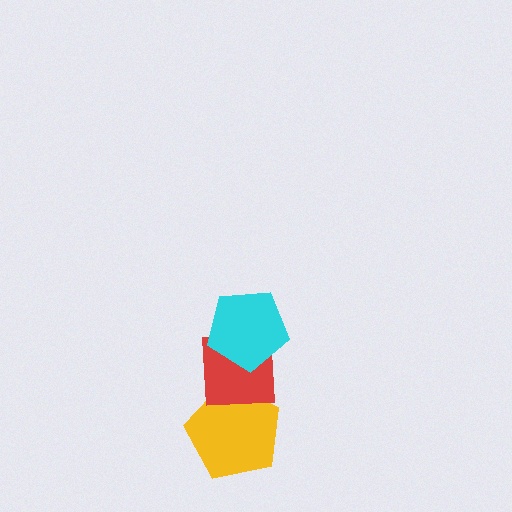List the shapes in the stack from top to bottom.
From top to bottom: the cyan pentagon, the red square, the yellow pentagon.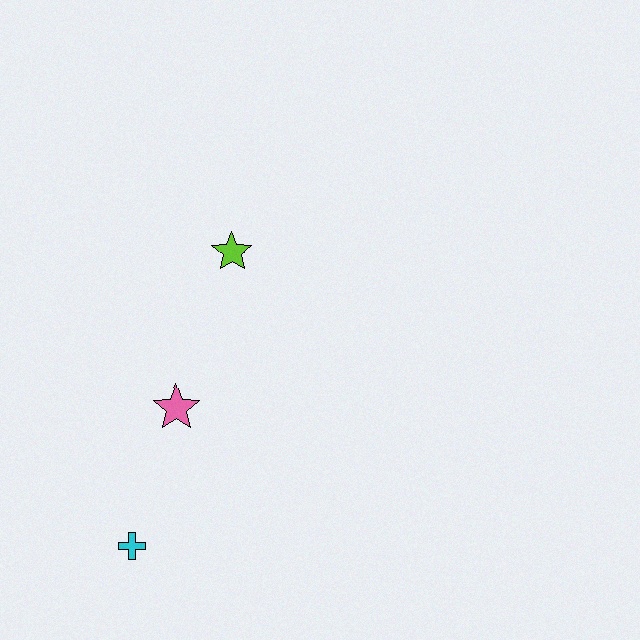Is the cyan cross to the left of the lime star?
Yes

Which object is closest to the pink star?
The cyan cross is closest to the pink star.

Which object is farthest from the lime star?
The cyan cross is farthest from the lime star.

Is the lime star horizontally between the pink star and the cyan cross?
No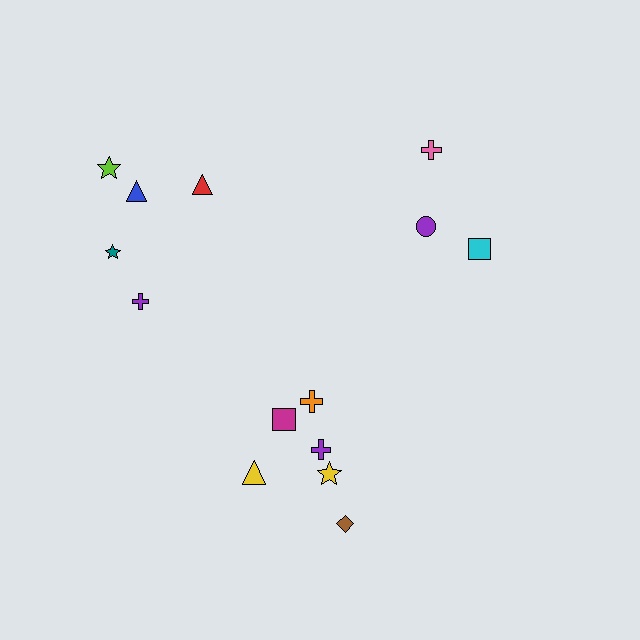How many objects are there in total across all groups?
There are 14 objects.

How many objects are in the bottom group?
There are 6 objects.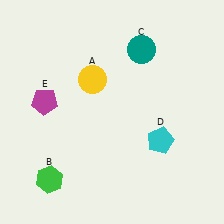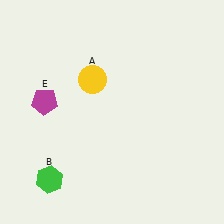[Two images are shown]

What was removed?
The cyan pentagon (D), the teal circle (C) were removed in Image 2.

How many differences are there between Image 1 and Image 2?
There are 2 differences between the two images.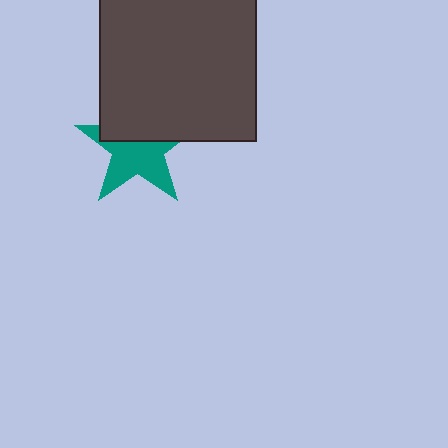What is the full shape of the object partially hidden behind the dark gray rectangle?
The partially hidden object is a teal star.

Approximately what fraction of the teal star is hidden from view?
Roughly 42% of the teal star is hidden behind the dark gray rectangle.